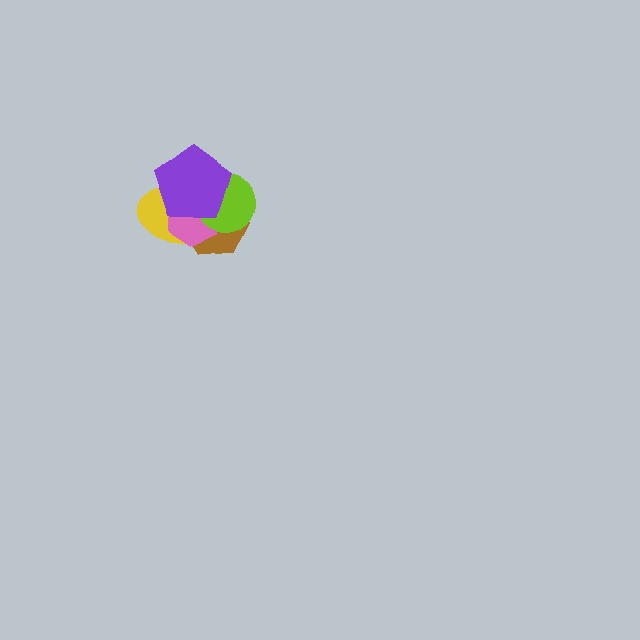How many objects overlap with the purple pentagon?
4 objects overlap with the purple pentagon.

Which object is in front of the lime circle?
The purple pentagon is in front of the lime circle.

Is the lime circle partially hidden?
Yes, it is partially covered by another shape.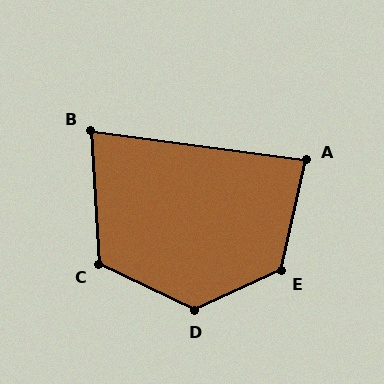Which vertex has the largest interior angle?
D, at approximately 130 degrees.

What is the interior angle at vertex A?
Approximately 85 degrees (acute).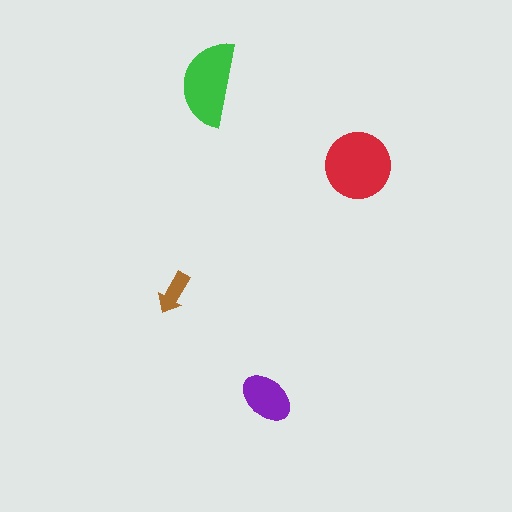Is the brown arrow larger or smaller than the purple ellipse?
Smaller.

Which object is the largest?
The red circle.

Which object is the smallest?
The brown arrow.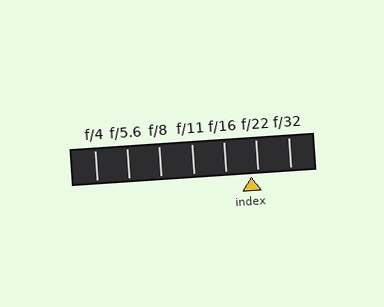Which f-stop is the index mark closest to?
The index mark is closest to f/22.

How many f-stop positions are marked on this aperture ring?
There are 7 f-stop positions marked.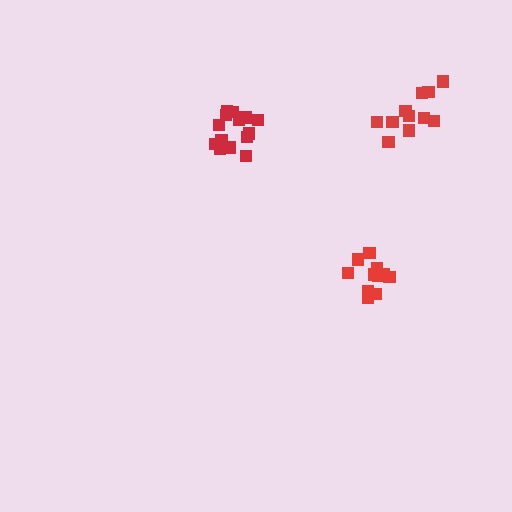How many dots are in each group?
Group 1: 11 dots, Group 2: 14 dots, Group 3: 11 dots (36 total).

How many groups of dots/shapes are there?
There are 3 groups.